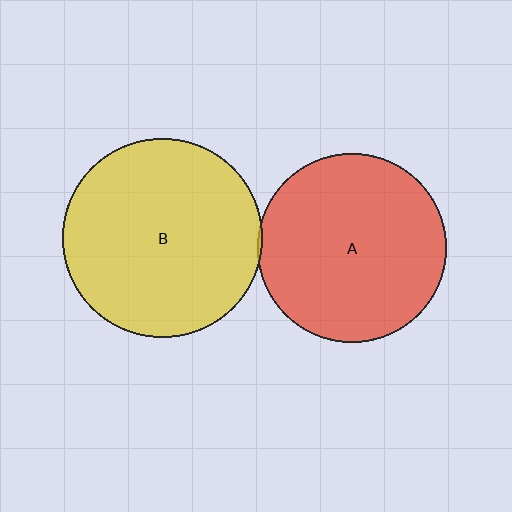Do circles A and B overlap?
Yes.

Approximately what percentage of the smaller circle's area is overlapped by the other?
Approximately 5%.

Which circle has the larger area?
Circle B (yellow).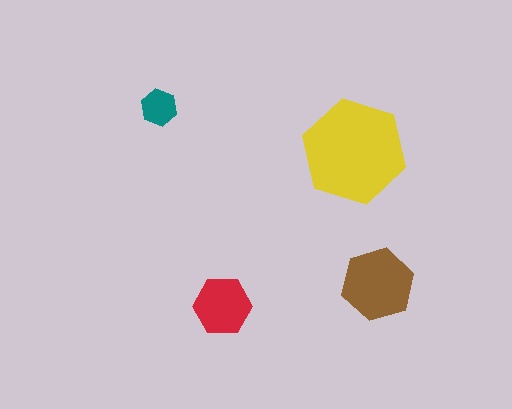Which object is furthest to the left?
The teal hexagon is leftmost.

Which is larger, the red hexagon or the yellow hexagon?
The yellow one.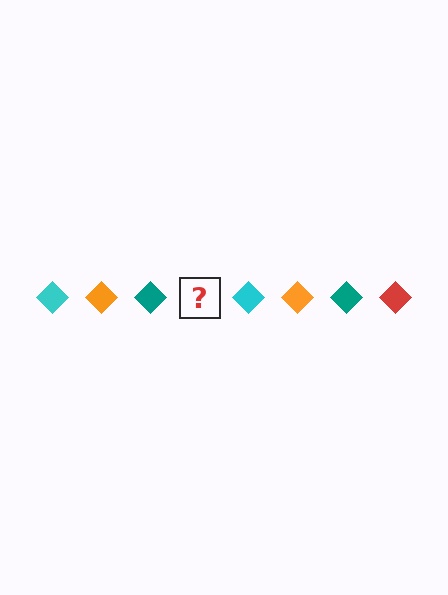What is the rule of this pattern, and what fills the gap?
The rule is that the pattern cycles through cyan, orange, teal, red diamonds. The gap should be filled with a red diamond.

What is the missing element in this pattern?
The missing element is a red diamond.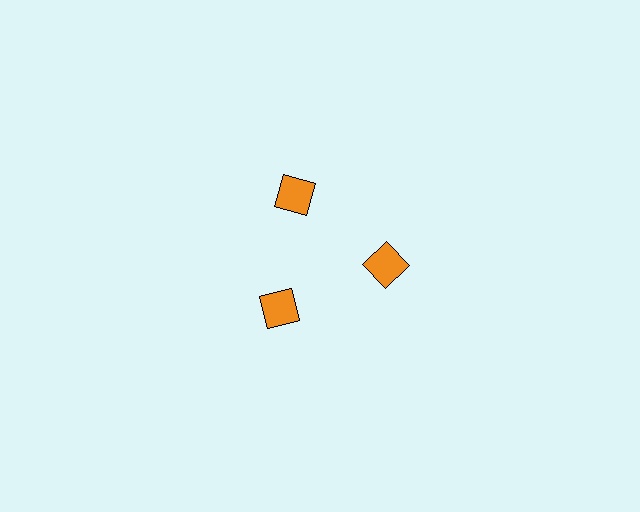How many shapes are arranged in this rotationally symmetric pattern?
There are 3 shapes, arranged in 3 groups of 1.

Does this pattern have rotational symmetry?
Yes, this pattern has 3-fold rotational symmetry. It looks the same after rotating 120 degrees around the center.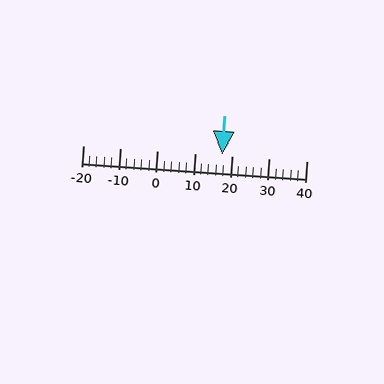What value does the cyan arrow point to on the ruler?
The cyan arrow points to approximately 17.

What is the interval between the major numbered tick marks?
The major tick marks are spaced 10 units apart.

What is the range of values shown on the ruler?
The ruler shows values from -20 to 40.